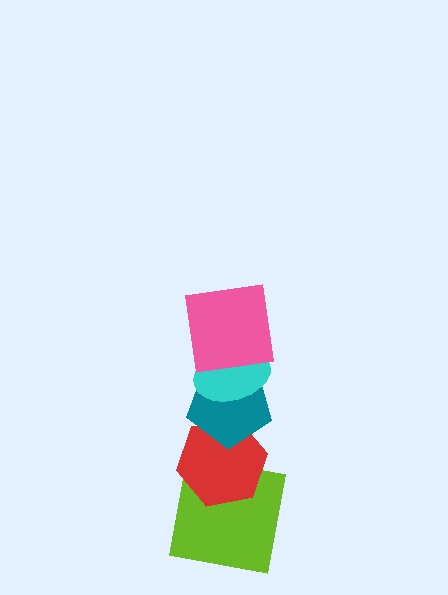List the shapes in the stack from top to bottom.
From top to bottom: the pink square, the cyan ellipse, the teal pentagon, the red hexagon, the lime square.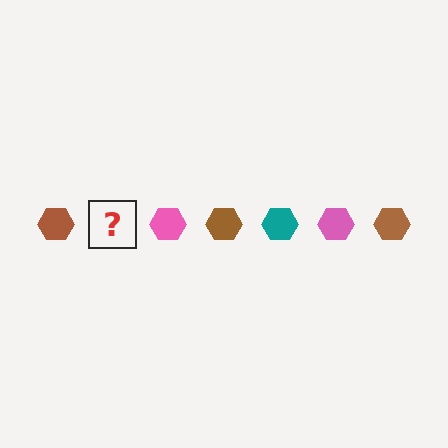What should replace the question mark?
The question mark should be replaced with a teal hexagon.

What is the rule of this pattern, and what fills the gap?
The rule is that the pattern cycles through brown, teal, pink hexagons. The gap should be filled with a teal hexagon.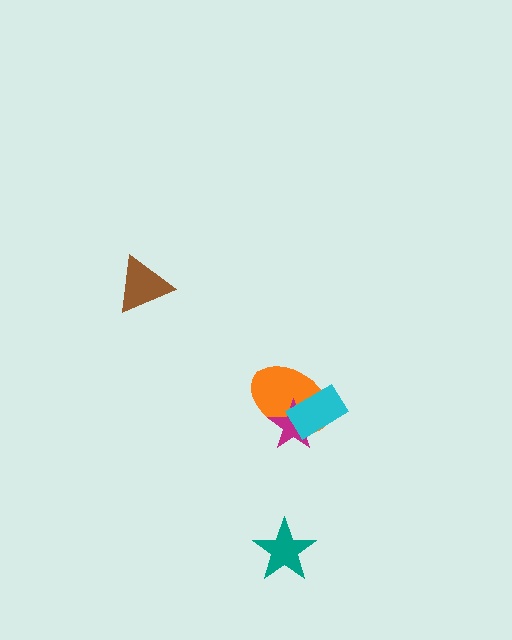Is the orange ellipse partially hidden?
Yes, it is partially covered by another shape.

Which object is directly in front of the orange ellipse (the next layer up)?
The magenta star is directly in front of the orange ellipse.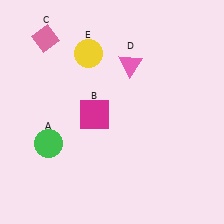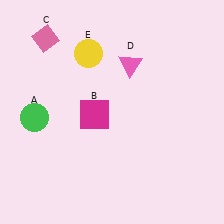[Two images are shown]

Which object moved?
The green circle (A) moved up.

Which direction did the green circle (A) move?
The green circle (A) moved up.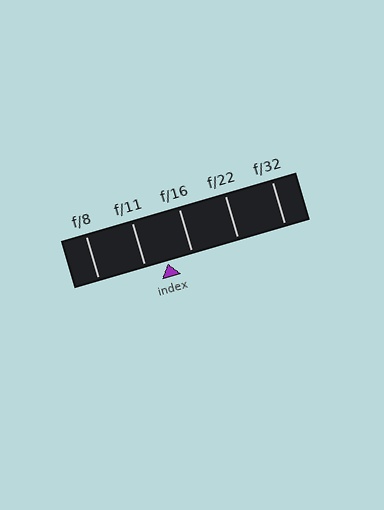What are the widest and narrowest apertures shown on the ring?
The widest aperture shown is f/8 and the narrowest is f/32.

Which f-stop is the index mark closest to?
The index mark is closest to f/11.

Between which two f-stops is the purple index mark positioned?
The index mark is between f/11 and f/16.